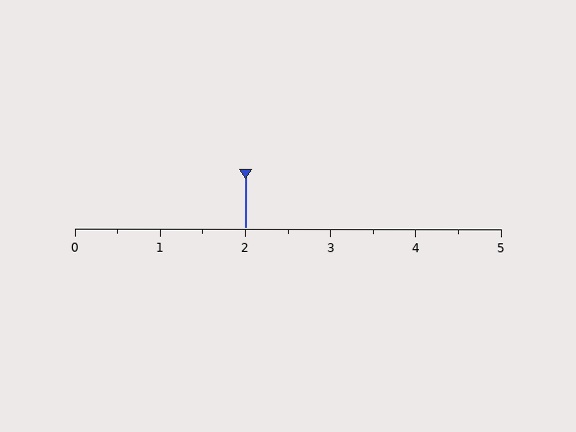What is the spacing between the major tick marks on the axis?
The major ticks are spaced 1 apart.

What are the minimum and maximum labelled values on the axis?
The axis runs from 0 to 5.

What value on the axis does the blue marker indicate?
The marker indicates approximately 2.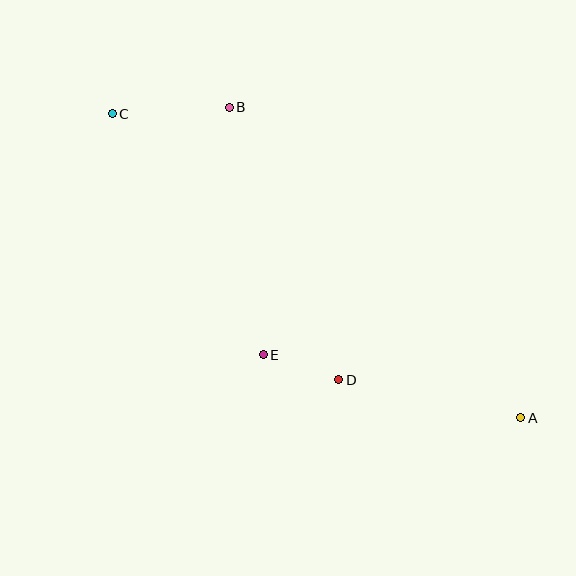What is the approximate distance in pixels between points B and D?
The distance between B and D is approximately 294 pixels.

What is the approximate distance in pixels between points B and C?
The distance between B and C is approximately 117 pixels.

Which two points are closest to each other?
Points D and E are closest to each other.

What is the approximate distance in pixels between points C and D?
The distance between C and D is approximately 349 pixels.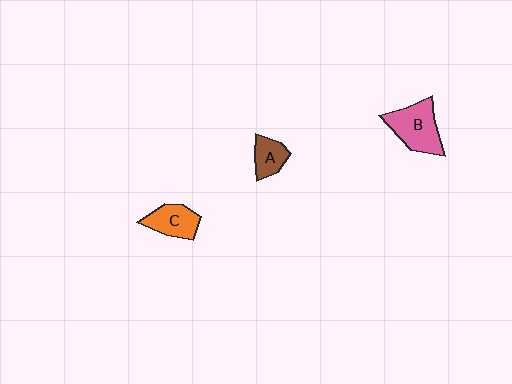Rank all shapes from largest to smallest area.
From largest to smallest: B (pink), C (orange), A (brown).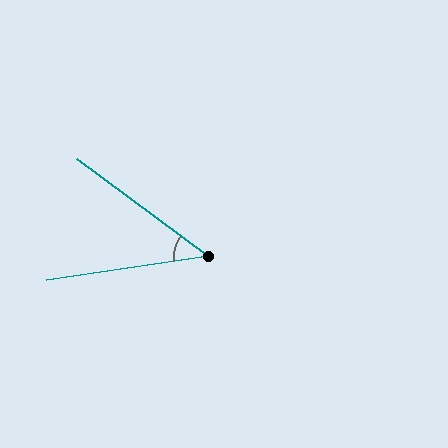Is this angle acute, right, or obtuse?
It is acute.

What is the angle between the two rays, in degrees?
Approximately 45 degrees.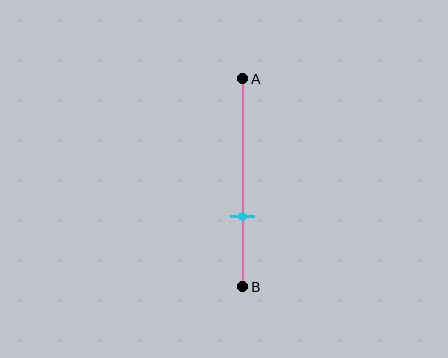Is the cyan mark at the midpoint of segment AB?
No, the mark is at about 65% from A, not at the 50% midpoint.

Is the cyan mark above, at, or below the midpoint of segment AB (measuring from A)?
The cyan mark is below the midpoint of segment AB.